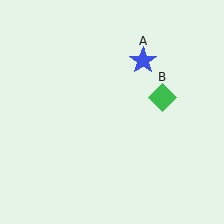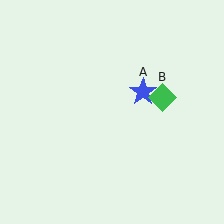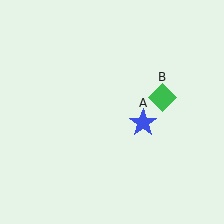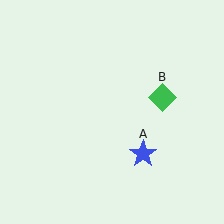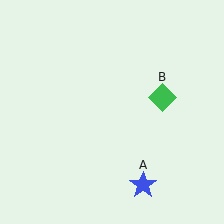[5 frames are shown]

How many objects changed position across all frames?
1 object changed position: blue star (object A).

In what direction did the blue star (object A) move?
The blue star (object A) moved down.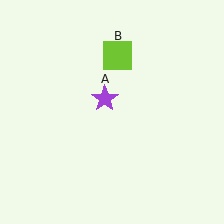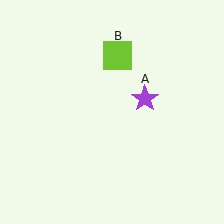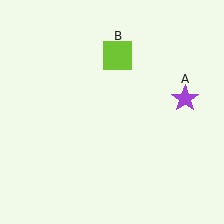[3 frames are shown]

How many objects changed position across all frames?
1 object changed position: purple star (object A).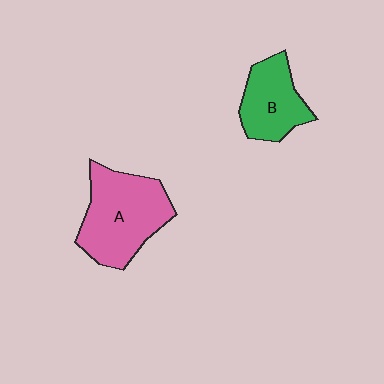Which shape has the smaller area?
Shape B (green).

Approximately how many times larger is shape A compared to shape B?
Approximately 1.5 times.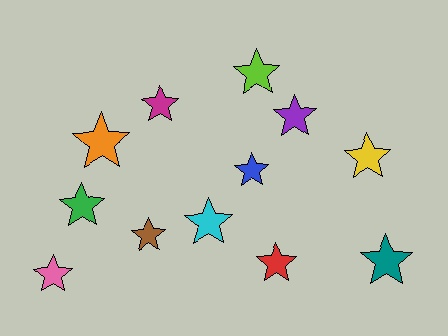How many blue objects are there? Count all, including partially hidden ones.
There is 1 blue object.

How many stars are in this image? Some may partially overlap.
There are 12 stars.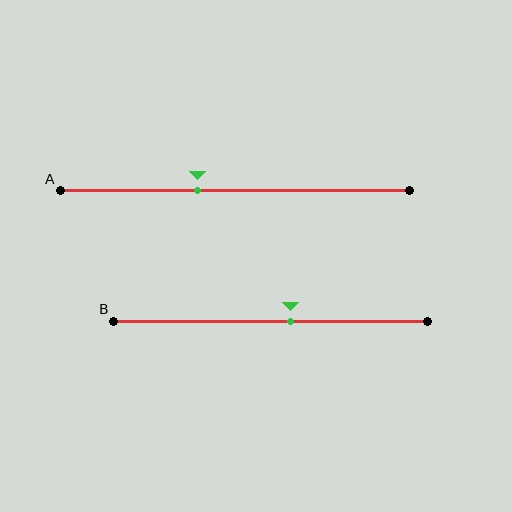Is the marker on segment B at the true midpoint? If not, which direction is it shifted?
No, the marker on segment B is shifted to the right by about 6% of the segment length.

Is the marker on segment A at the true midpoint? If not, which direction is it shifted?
No, the marker on segment A is shifted to the left by about 11% of the segment length.